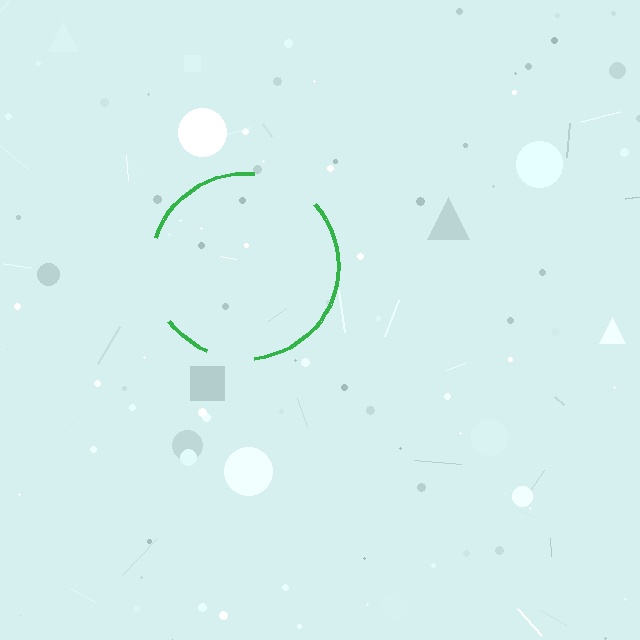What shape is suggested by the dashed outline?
The dashed outline suggests a circle.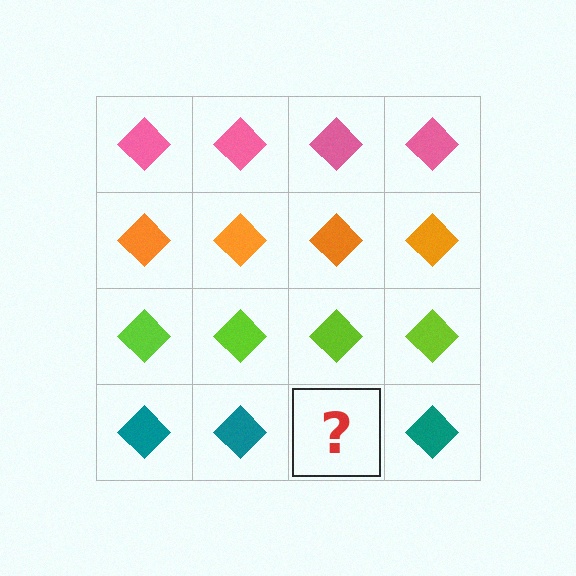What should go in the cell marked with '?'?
The missing cell should contain a teal diamond.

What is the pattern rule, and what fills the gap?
The rule is that each row has a consistent color. The gap should be filled with a teal diamond.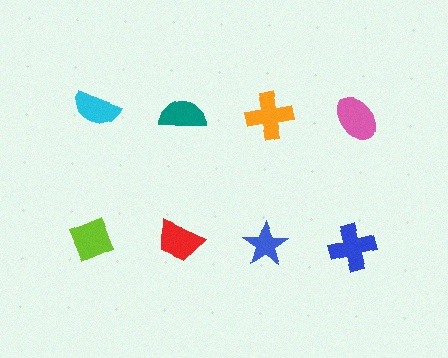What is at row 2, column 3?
A blue star.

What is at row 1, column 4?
A pink ellipse.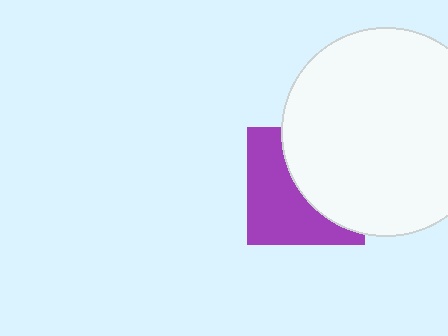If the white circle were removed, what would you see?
You would see the complete purple square.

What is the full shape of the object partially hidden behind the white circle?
The partially hidden object is a purple square.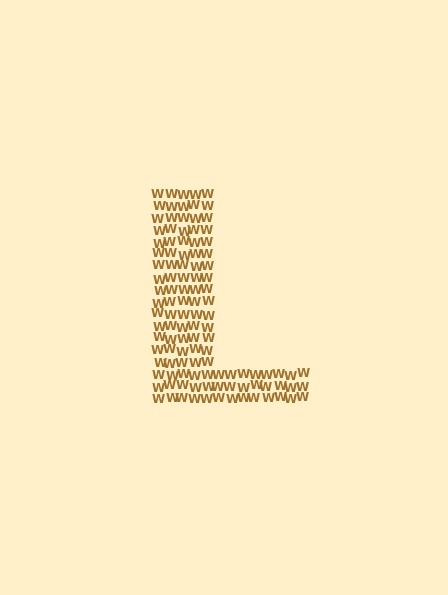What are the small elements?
The small elements are letter W's.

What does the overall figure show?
The overall figure shows the letter L.